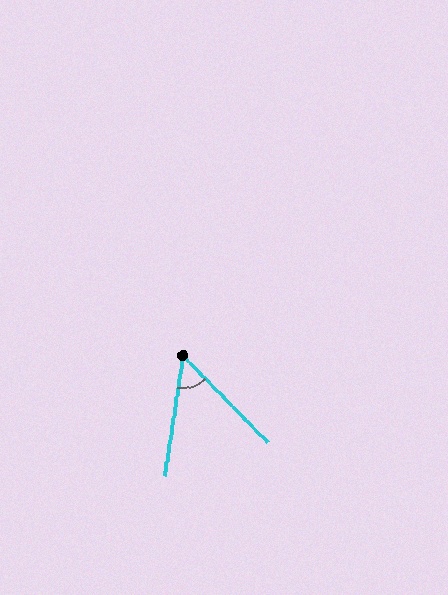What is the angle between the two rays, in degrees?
Approximately 53 degrees.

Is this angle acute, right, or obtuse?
It is acute.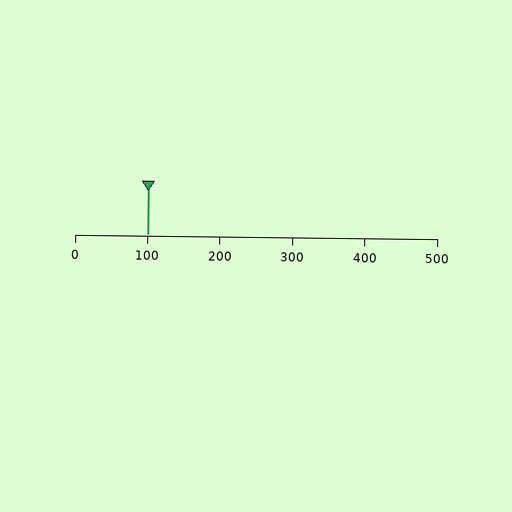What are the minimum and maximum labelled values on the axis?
The axis runs from 0 to 500.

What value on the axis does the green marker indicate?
The marker indicates approximately 100.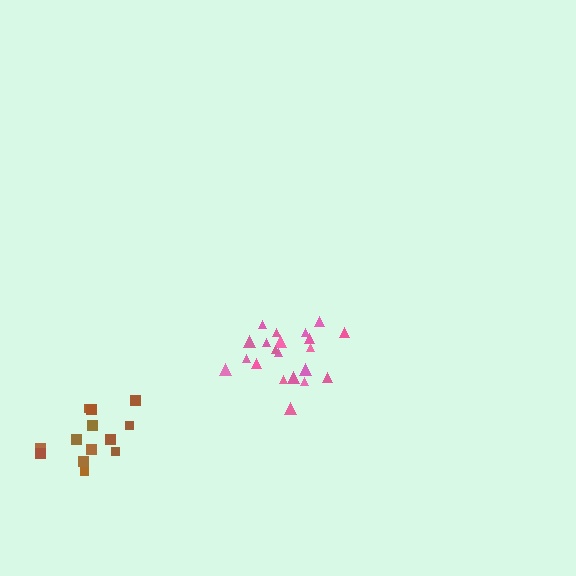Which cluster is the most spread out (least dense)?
Brown.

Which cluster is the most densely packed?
Pink.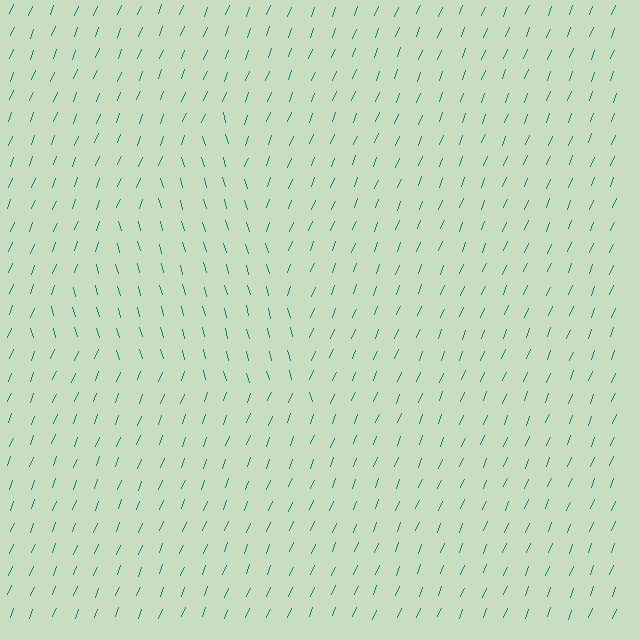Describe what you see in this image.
The image is filled with small teal line segments. A triangle region in the image has lines oriented differently from the surrounding lines, creating a visible texture boundary.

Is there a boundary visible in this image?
Yes, there is a texture boundary formed by a change in line orientation.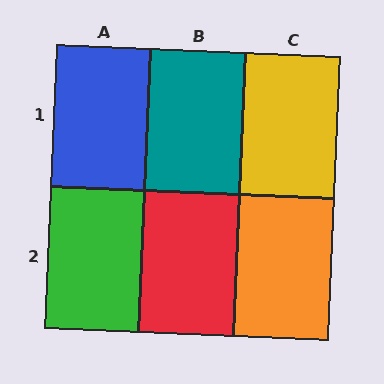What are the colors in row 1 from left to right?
Blue, teal, yellow.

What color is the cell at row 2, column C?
Orange.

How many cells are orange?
1 cell is orange.